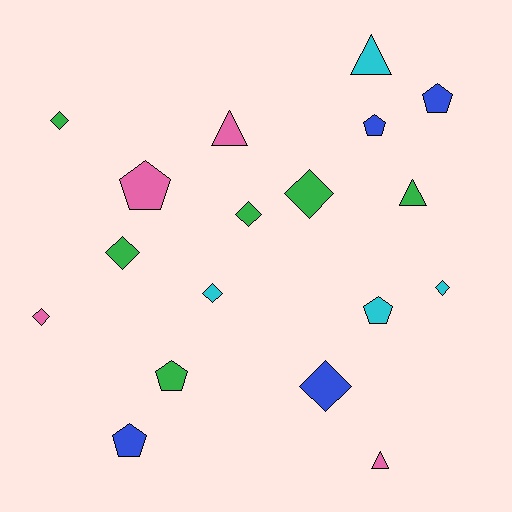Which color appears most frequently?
Green, with 6 objects.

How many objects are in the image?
There are 18 objects.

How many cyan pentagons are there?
There is 1 cyan pentagon.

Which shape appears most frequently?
Diamond, with 8 objects.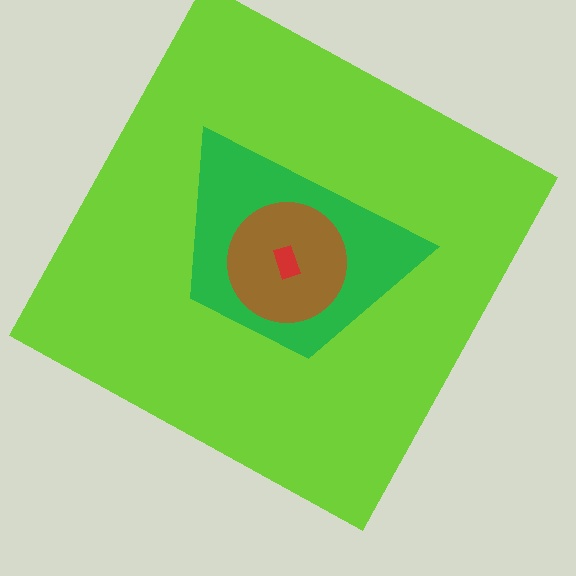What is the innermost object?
The red rectangle.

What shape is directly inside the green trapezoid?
The brown circle.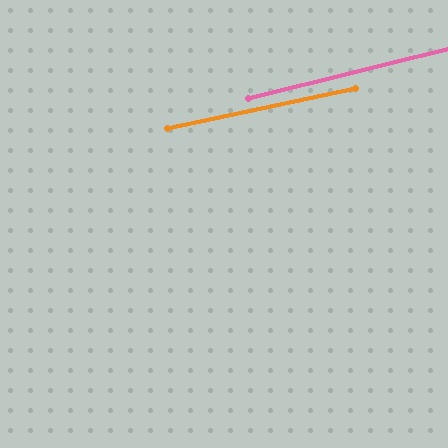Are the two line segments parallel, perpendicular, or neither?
Parallel — their directions differ by only 1.9°.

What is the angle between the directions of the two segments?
Approximately 2 degrees.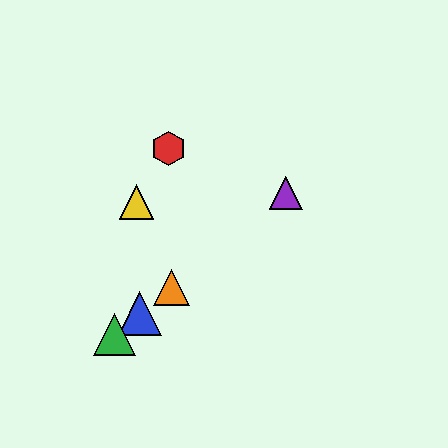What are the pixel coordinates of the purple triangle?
The purple triangle is at (286, 193).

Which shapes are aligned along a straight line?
The blue triangle, the green triangle, the purple triangle, the orange triangle are aligned along a straight line.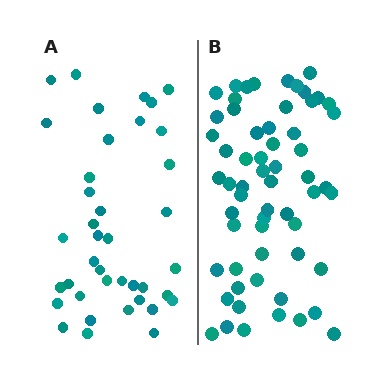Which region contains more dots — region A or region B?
Region B (the right region) has more dots.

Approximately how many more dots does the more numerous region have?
Region B has approximately 20 more dots than region A.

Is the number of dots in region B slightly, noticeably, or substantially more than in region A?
Region B has substantially more. The ratio is roughly 1.5 to 1.